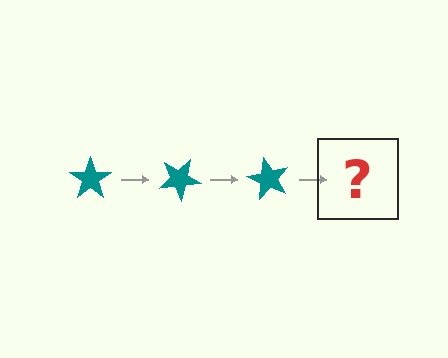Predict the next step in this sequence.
The next step is a teal star rotated 90 degrees.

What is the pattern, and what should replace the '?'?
The pattern is that the star rotates 30 degrees each step. The '?' should be a teal star rotated 90 degrees.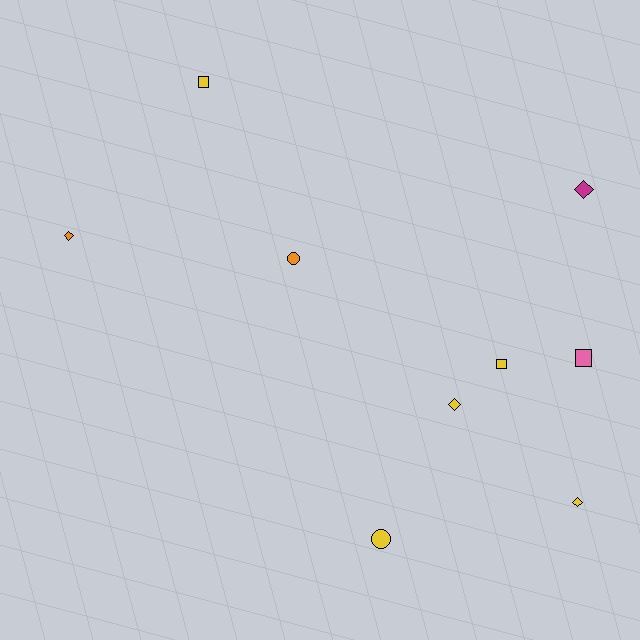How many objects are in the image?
There are 9 objects.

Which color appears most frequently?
Yellow, with 5 objects.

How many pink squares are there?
There is 1 pink square.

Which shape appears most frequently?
Diamond, with 4 objects.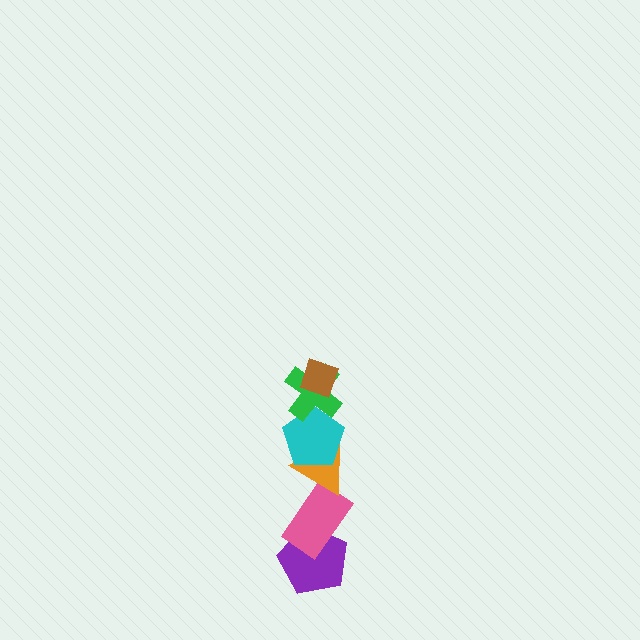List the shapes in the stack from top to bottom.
From top to bottom: the brown diamond, the green cross, the cyan pentagon, the orange triangle, the pink rectangle, the purple pentagon.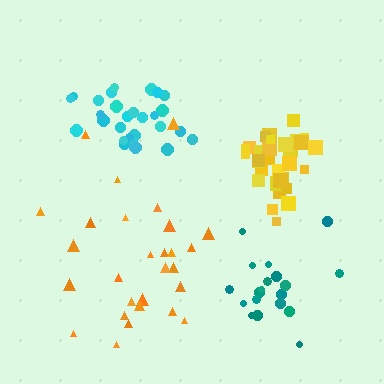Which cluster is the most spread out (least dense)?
Orange.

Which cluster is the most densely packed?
Yellow.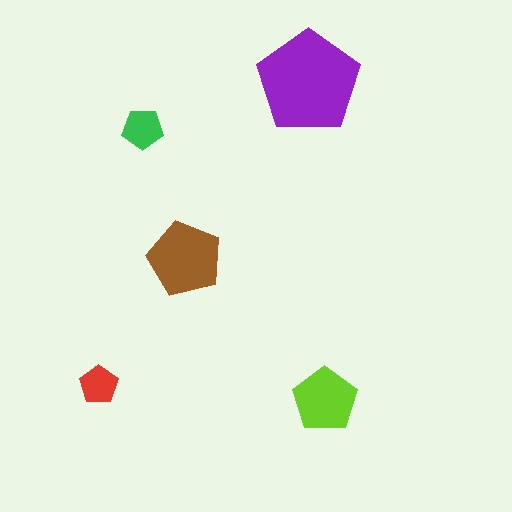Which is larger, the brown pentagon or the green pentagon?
The brown one.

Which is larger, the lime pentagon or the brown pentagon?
The brown one.